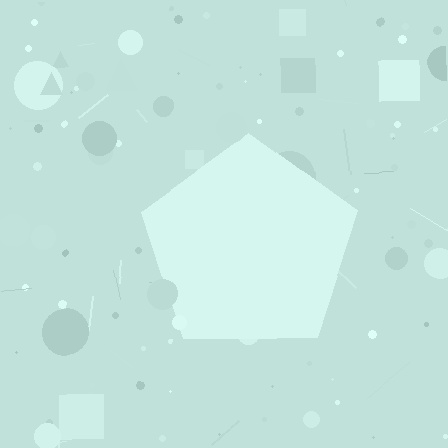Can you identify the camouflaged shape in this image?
The camouflaged shape is a pentagon.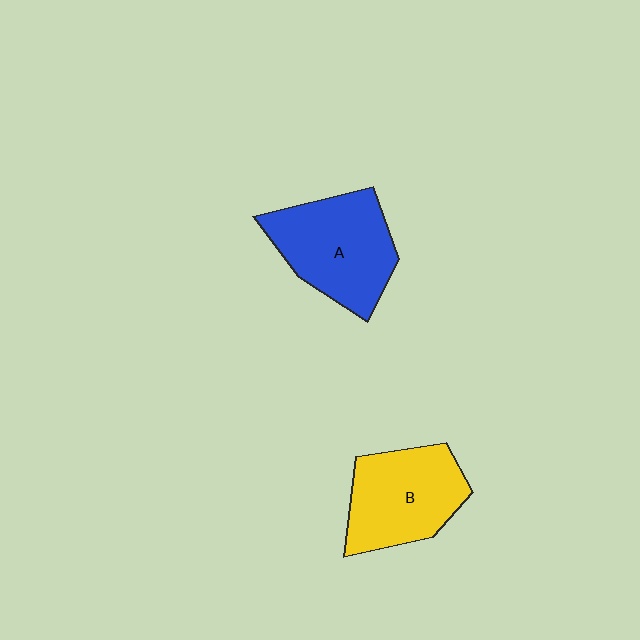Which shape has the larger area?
Shape A (blue).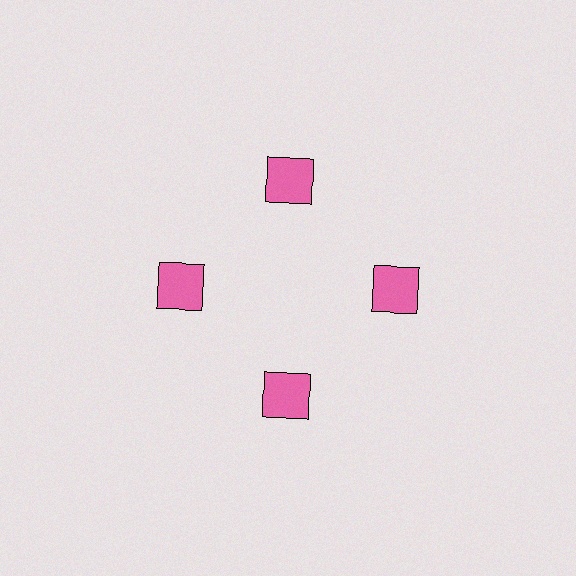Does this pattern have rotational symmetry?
Yes, this pattern has 4-fold rotational symmetry. It looks the same after rotating 90 degrees around the center.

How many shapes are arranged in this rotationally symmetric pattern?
There are 4 shapes, arranged in 4 groups of 1.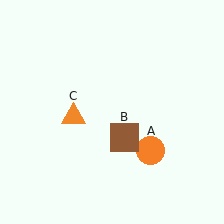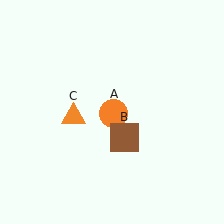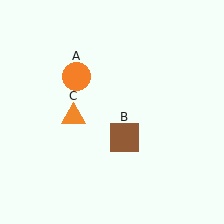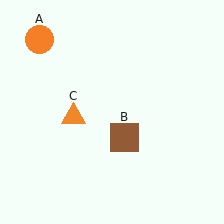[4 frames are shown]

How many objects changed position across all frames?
1 object changed position: orange circle (object A).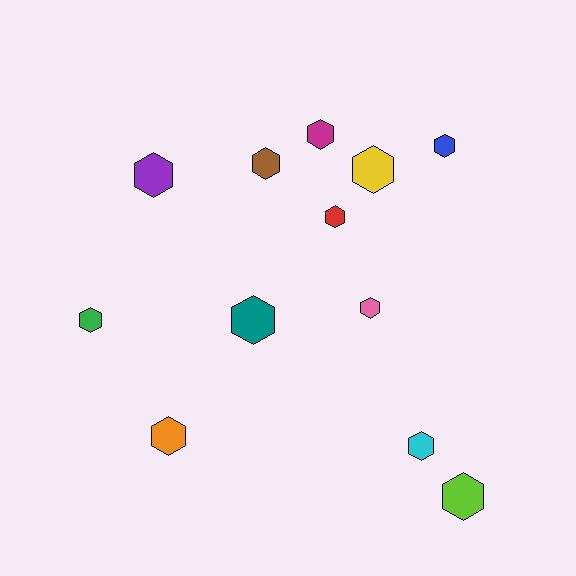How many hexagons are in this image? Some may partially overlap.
There are 12 hexagons.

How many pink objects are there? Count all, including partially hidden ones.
There is 1 pink object.